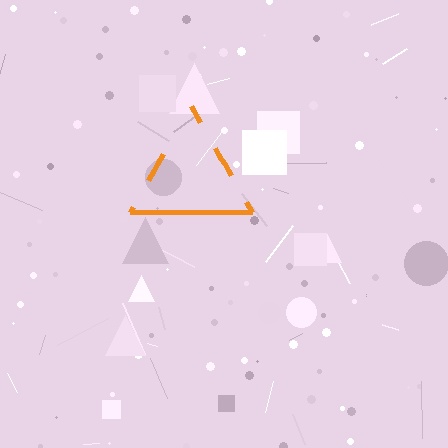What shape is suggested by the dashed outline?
The dashed outline suggests a triangle.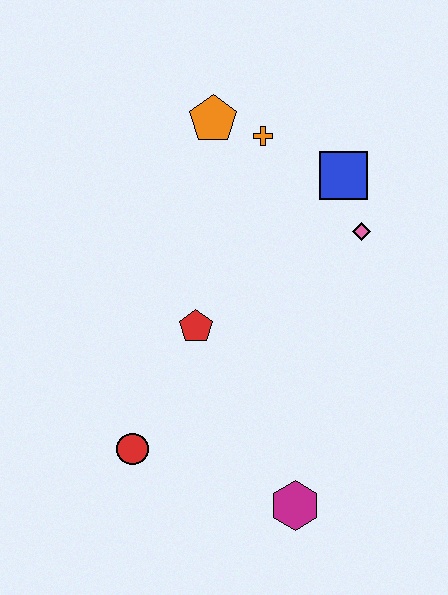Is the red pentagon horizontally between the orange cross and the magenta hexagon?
No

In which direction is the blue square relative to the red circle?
The blue square is above the red circle.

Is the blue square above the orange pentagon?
No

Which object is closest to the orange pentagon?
The orange cross is closest to the orange pentagon.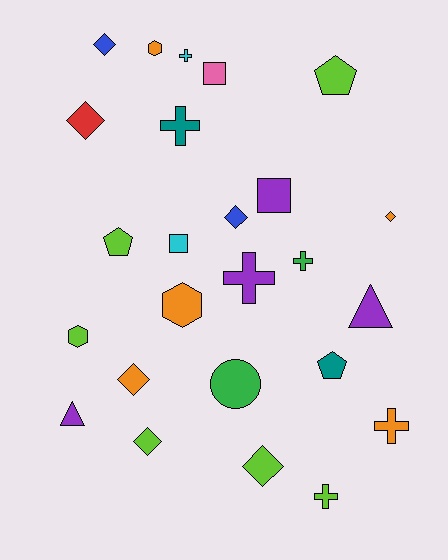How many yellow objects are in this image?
There are no yellow objects.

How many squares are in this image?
There are 3 squares.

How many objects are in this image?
There are 25 objects.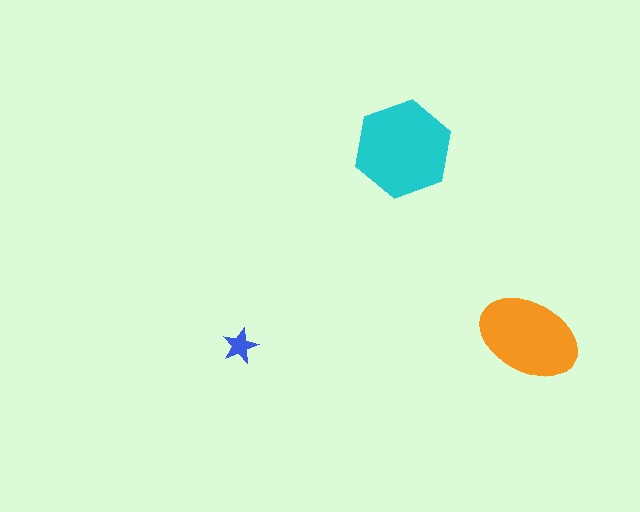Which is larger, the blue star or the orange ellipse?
The orange ellipse.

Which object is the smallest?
The blue star.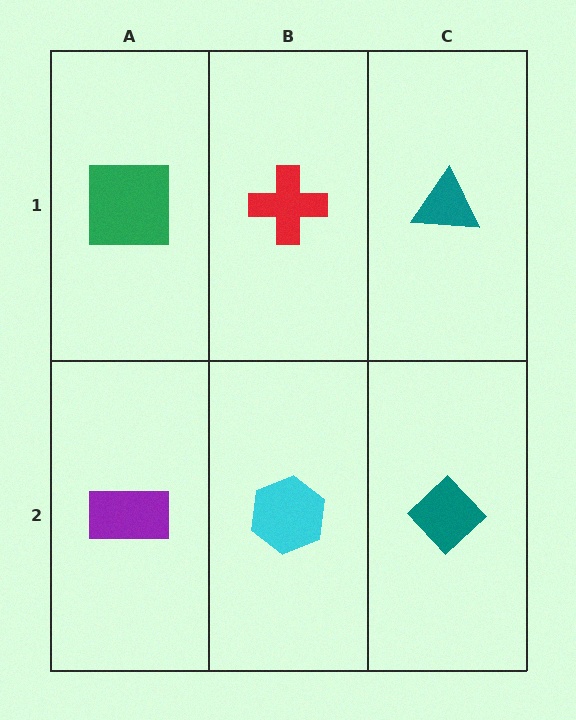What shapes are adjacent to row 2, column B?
A red cross (row 1, column B), a purple rectangle (row 2, column A), a teal diamond (row 2, column C).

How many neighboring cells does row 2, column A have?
2.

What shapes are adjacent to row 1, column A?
A purple rectangle (row 2, column A), a red cross (row 1, column B).